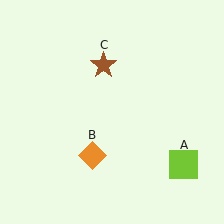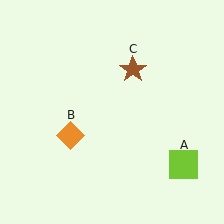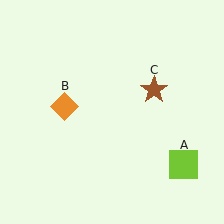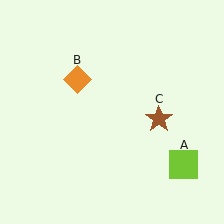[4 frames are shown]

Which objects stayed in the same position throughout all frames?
Lime square (object A) remained stationary.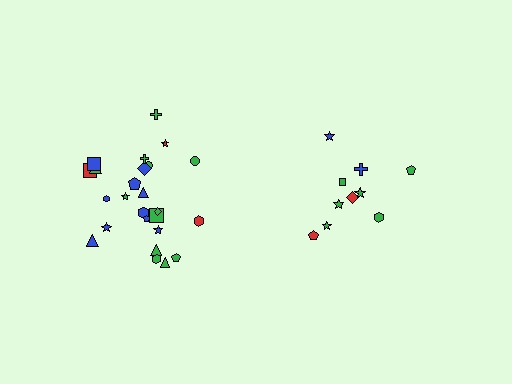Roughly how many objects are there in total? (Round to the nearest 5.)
Roughly 35 objects in total.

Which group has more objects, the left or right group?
The left group.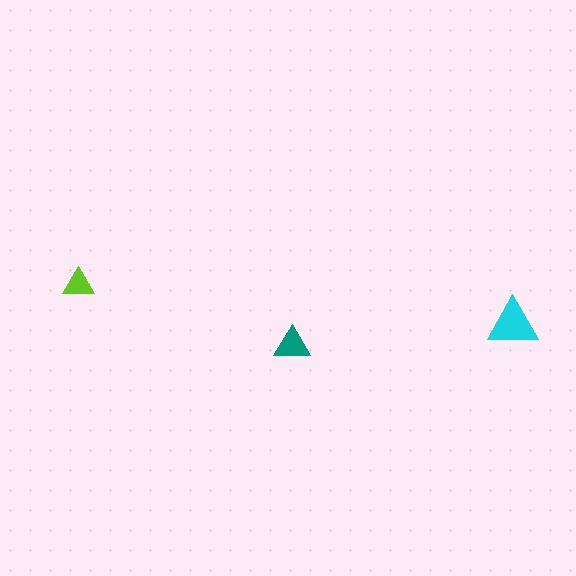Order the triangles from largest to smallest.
the cyan one, the teal one, the lime one.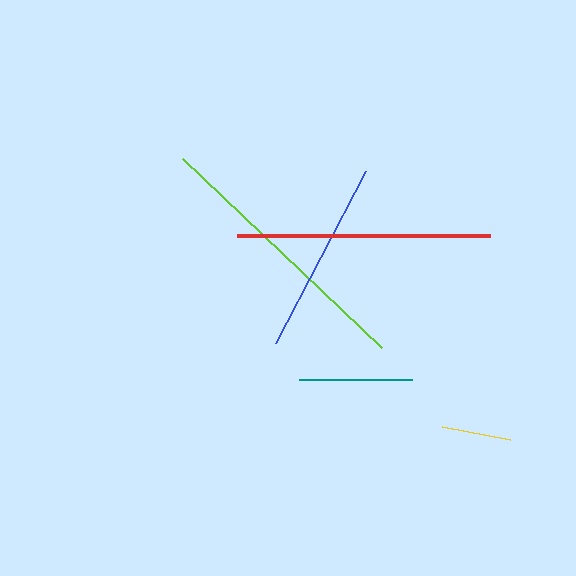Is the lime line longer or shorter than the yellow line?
The lime line is longer than the yellow line.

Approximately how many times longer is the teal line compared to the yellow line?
The teal line is approximately 1.6 times the length of the yellow line.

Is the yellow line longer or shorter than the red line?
The red line is longer than the yellow line.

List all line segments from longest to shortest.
From longest to shortest: lime, red, blue, teal, yellow.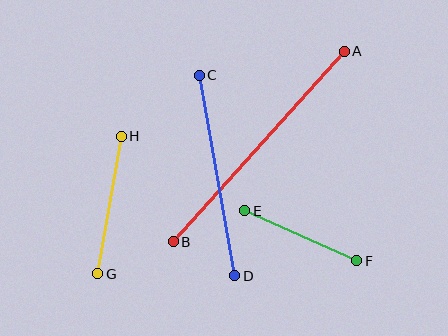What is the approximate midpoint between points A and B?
The midpoint is at approximately (259, 146) pixels.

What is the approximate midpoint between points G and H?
The midpoint is at approximately (109, 205) pixels.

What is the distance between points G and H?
The distance is approximately 139 pixels.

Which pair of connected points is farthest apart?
Points A and B are farthest apart.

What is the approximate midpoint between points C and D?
The midpoint is at approximately (217, 175) pixels.